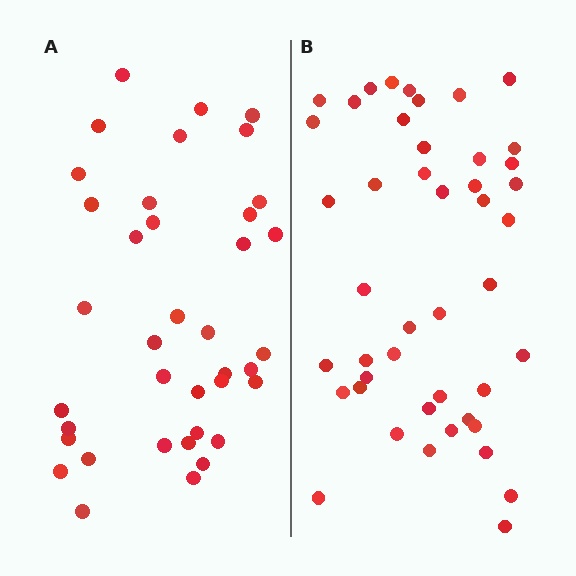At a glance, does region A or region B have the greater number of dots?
Region B (the right region) has more dots.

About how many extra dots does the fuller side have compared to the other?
Region B has roughly 8 or so more dots than region A.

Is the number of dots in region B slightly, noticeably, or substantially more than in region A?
Region B has only slightly more — the two regions are fairly close. The ratio is roughly 1.2 to 1.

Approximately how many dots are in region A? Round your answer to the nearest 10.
About 40 dots. (The exact count is 38, which rounds to 40.)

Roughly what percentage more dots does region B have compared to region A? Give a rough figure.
About 20% more.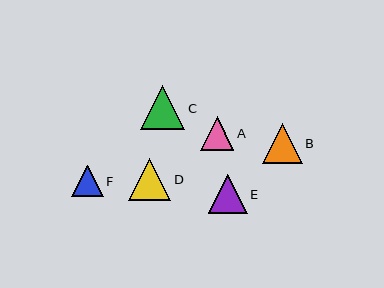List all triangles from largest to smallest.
From largest to smallest: C, D, B, E, A, F.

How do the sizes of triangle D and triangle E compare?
Triangle D and triangle E are approximately the same size.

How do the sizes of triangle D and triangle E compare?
Triangle D and triangle E are approximately the same size.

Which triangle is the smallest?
Triangle F is the smallest with a size of approximately 31 pixels.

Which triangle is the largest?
Triangle C is the largest with a size of approximately 44 pixels.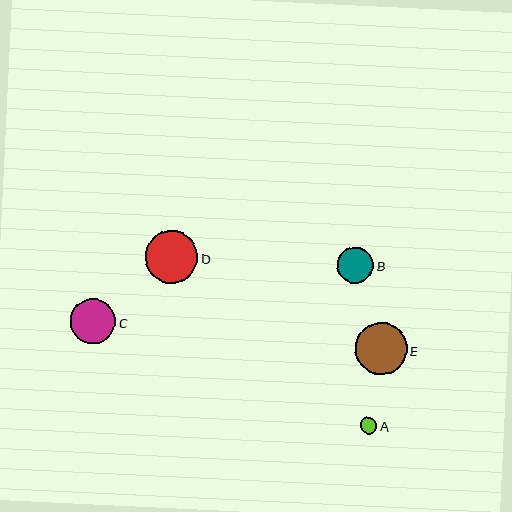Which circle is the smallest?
Circle A is the smallest with a size of approximately 17 pixels.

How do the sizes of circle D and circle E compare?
Circle D and circle E are approximately the same size.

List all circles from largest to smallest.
From largest to smallest: D, E, C, B, A.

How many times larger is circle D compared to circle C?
Circle D is approximately 1.2 times the size of circle C.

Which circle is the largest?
Circle D is the largest with a size of approximately 52 pixels.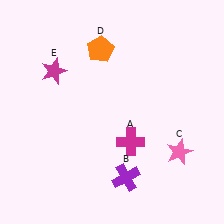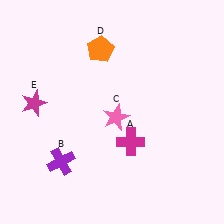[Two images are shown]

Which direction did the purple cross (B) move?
The purple cross (B) moved left.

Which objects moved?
The objects that moved are: the purple cross (B), the pink star (C), the magenta star (E).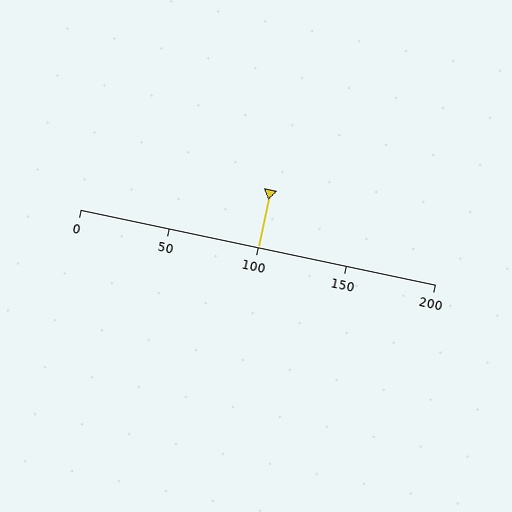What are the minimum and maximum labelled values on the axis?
The axis runs from 0 to 200.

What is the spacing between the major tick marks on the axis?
The major ticks are spaced 50 apart.